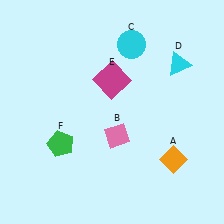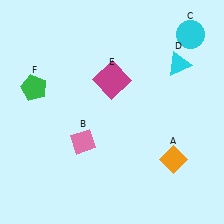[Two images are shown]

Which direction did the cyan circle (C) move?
The cyan circle (C) moved right.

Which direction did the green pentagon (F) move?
The green pentagon (F) moved up.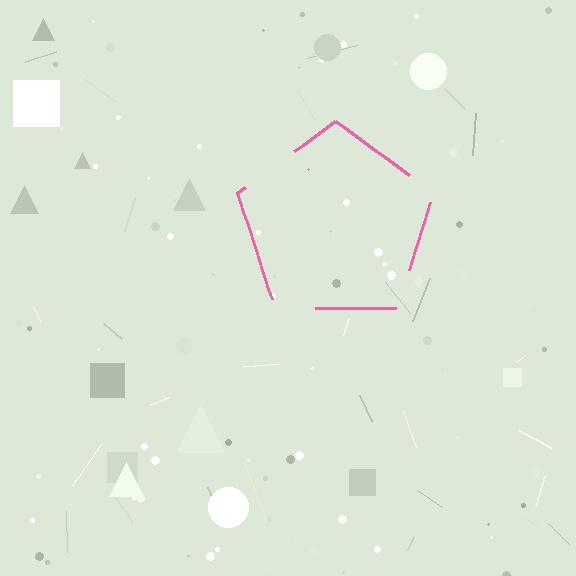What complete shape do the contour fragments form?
The contour fragments form a pentagon.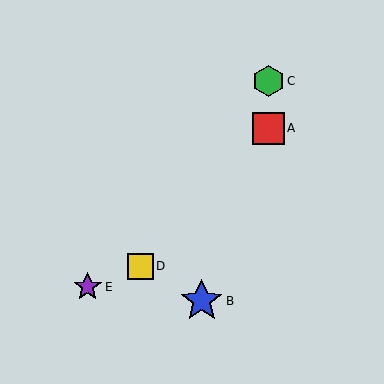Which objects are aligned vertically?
Objects A, C are aligned vertically.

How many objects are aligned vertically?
2 objects (A, C) are aligned vertically.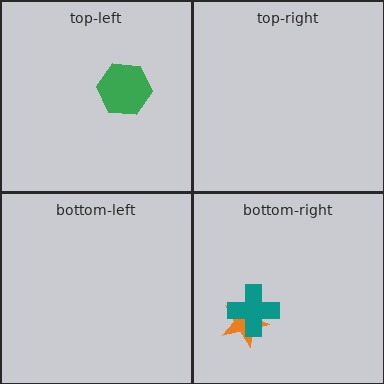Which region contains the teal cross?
The bottom-right region.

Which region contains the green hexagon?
The top-left region.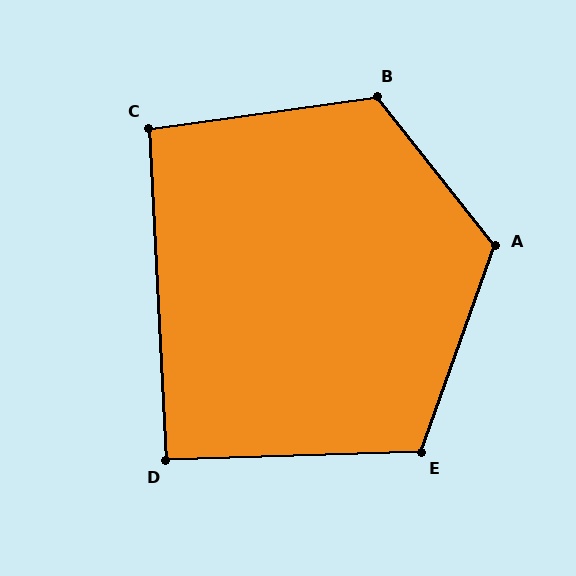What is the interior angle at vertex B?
Approximately 120 degrees (obtuse).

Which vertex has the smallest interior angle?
D, at approximately 91 degrees.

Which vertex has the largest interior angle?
A, at approximately 122 degrees.